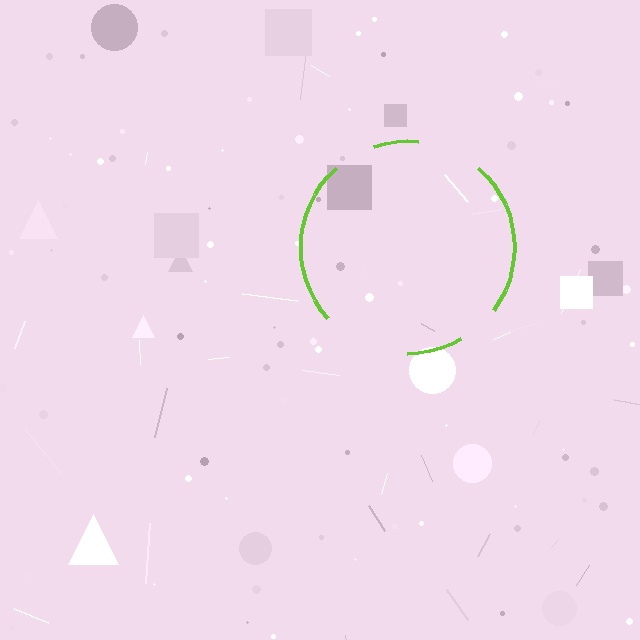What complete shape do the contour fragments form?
The contour fragments form a circle.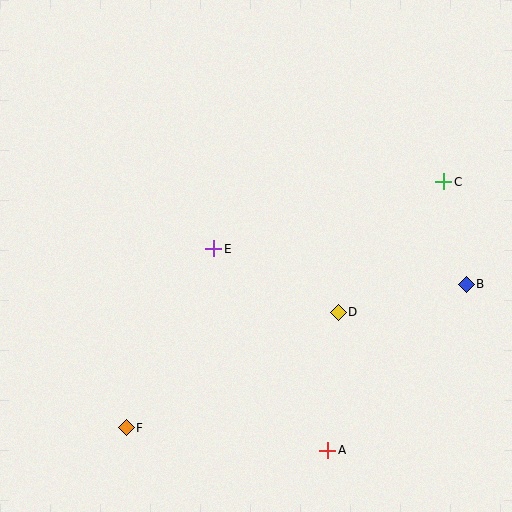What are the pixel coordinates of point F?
Point F is at (126, 428).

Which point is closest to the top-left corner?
Point E is closest to the top-left corner.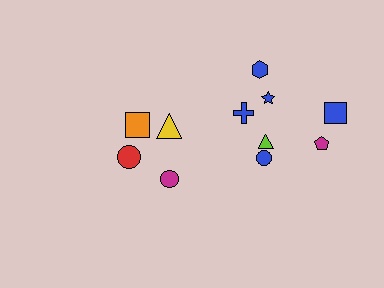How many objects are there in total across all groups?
There are 11 objects.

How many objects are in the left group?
There are 4 objects.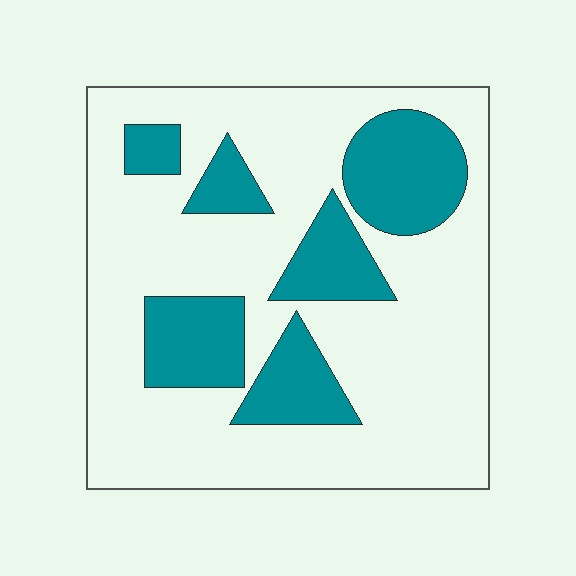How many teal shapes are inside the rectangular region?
6.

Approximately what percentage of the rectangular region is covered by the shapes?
Approximately 25%.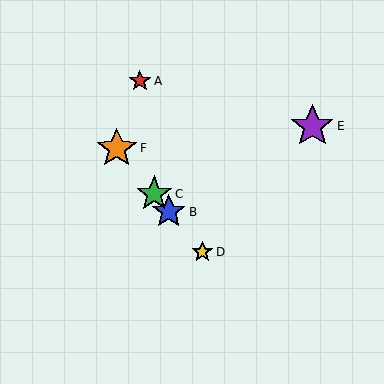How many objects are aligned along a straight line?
4 objects (B, C, D, F) are aligned along a straight line.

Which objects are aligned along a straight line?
Objects B, C, D, F are aligned along a straight line.